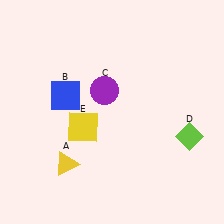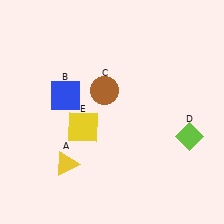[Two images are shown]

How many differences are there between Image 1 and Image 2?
There is 1 difference between the two images.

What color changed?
The circle (C) changed from purple in Image 1 to brown in Image 2.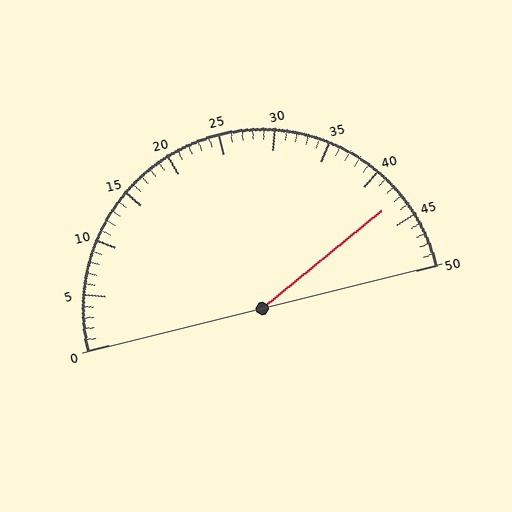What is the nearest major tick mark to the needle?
The nearest major tick mark is 45.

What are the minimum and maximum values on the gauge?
The gauge ranges from 0 to 50.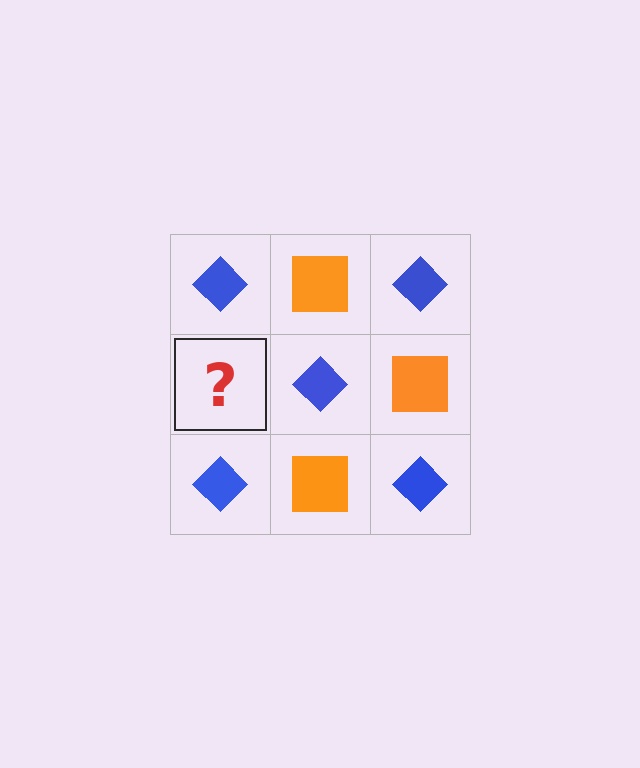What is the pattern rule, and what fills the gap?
The rule is that it alternates blue diamond and orange square in a checkerboard pattern. The gap should be filled with an orange square.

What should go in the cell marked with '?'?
The missing cell should contain an orange square.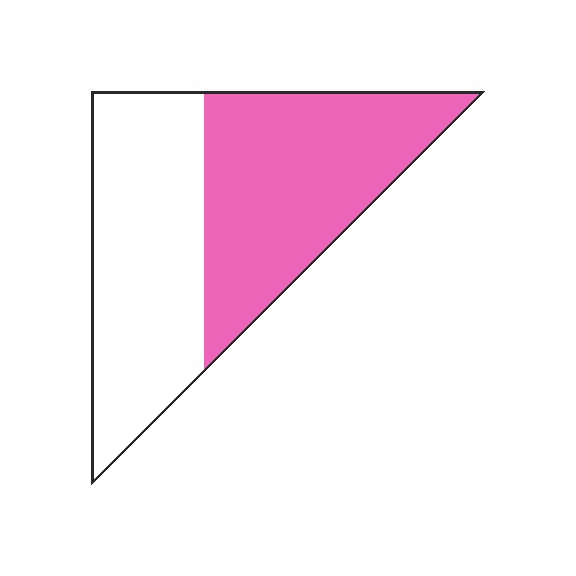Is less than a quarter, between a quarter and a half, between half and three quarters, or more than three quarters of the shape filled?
Between half and three quarters.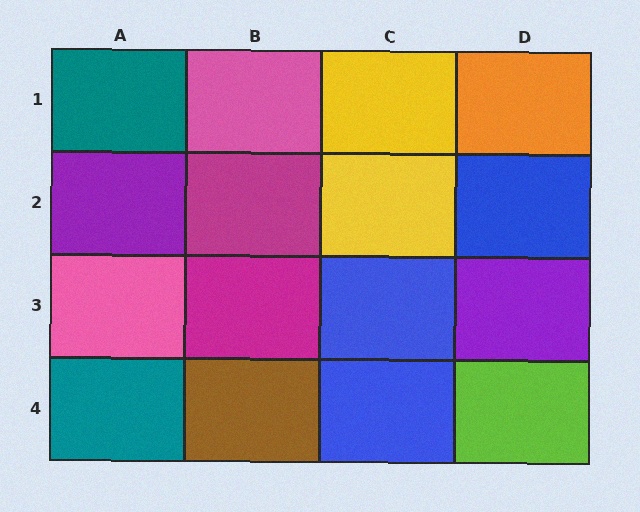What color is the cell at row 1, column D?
Orange.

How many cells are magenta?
2 cells are magenta.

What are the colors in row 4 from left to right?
Teal, brown, blue, lime.